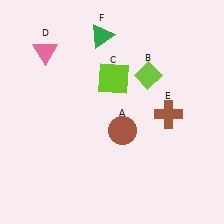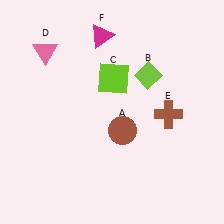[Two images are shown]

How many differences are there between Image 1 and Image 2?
There is 1 difference between the two images.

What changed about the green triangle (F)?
In Image 1, F is green. In Image 2, it changed to magenta.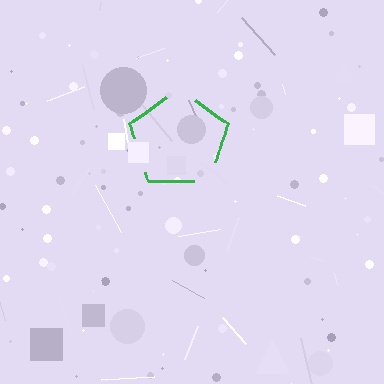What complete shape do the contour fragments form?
The contour fragments form a pentagon.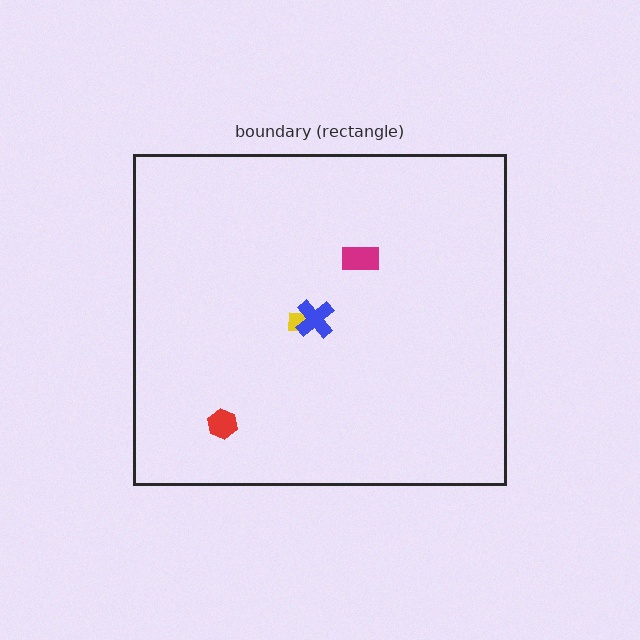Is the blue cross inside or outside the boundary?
Inside.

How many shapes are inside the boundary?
4 inside, 0 outside.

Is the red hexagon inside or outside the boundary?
Inside.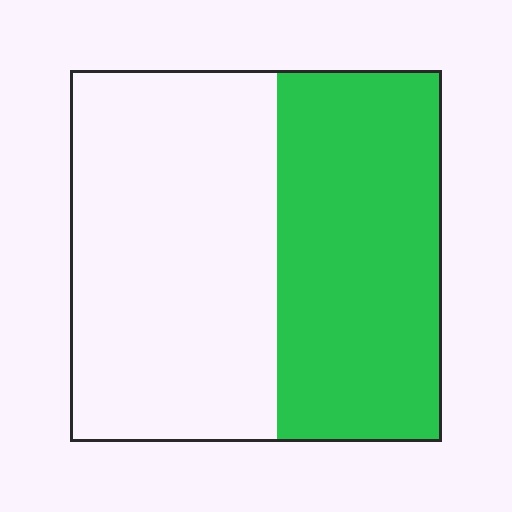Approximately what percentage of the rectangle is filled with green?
Approximately 45%.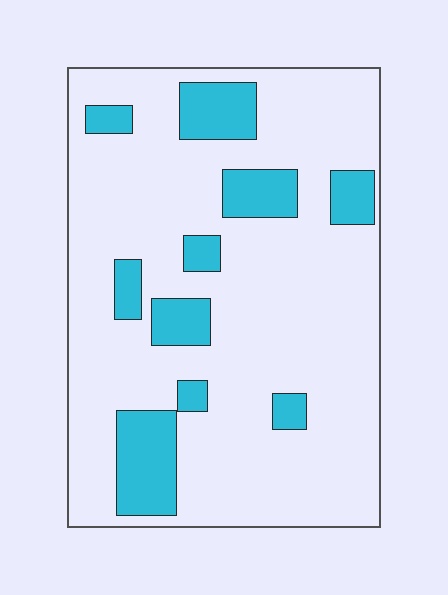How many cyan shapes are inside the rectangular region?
10.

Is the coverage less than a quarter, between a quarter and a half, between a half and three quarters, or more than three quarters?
Less than a quarter.